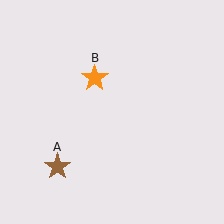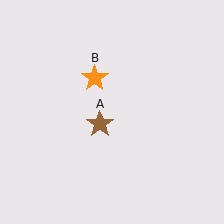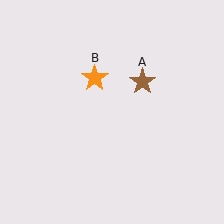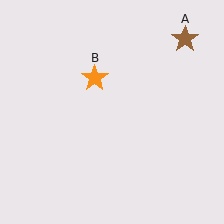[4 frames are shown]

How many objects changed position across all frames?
1 object changed position: brown star (object A).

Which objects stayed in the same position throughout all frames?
Orange star (object B) remained stationary.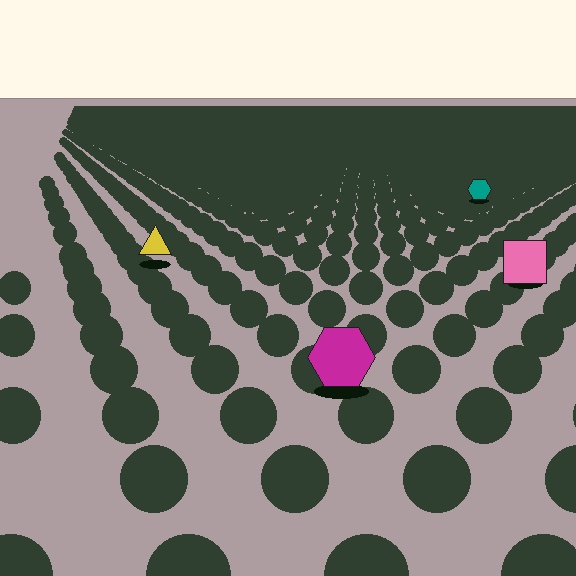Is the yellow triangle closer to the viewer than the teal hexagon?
Yes. The yellow triangle is closer — you can tell from the texture gradient: the ground texture is coarser near it.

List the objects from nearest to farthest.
From nearest to farthest: the magenta hexagon, the pink square, the yellow triangle, the teal hexagon.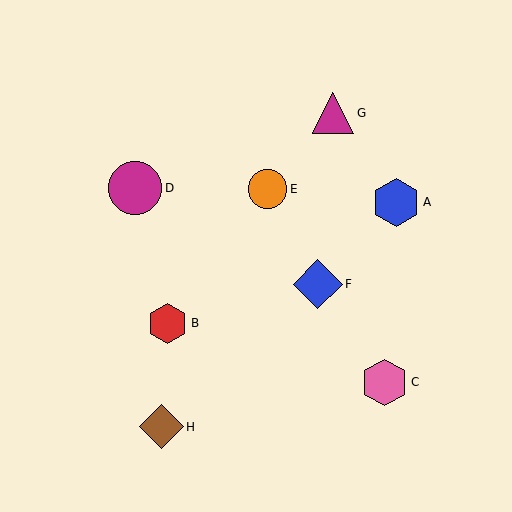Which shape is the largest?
The magenta circle (labeled D) is the largest.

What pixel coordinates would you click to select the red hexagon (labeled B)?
Click at (168, 323) to select the red hexagon B.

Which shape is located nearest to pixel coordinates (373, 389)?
The pink hexagon (labeled C) at (384, 382) is nearest to that location.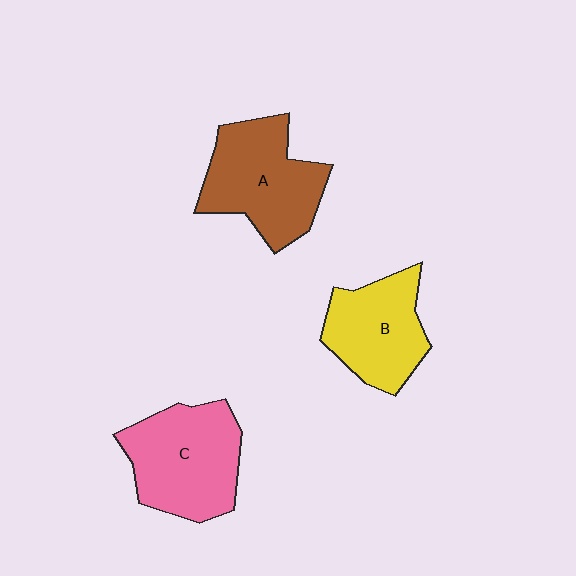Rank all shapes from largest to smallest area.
From largest to smallest: C (pink), A (brown), B (yellow).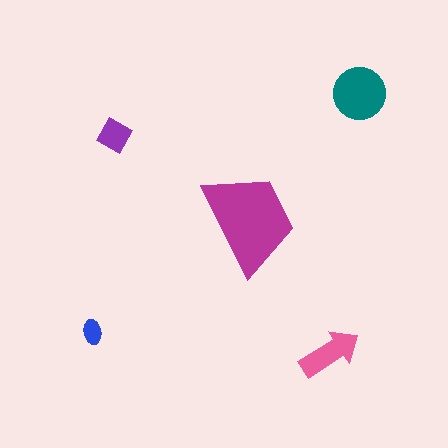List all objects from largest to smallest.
The magenta trapezoid, the teal circle, the pink arrow, the purple diamond, the blue ellipse.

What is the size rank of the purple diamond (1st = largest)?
4th.